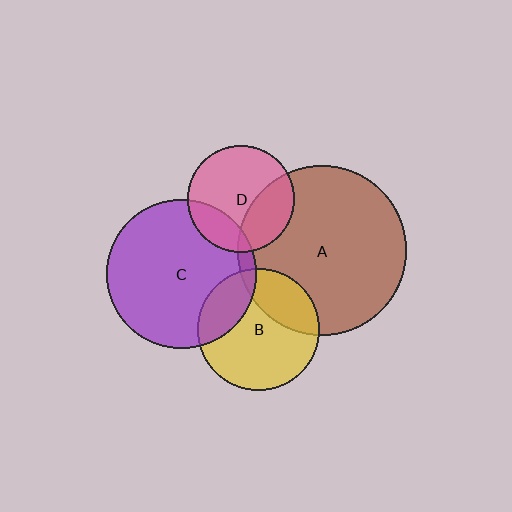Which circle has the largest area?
Circle A (brown).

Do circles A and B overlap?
Yes.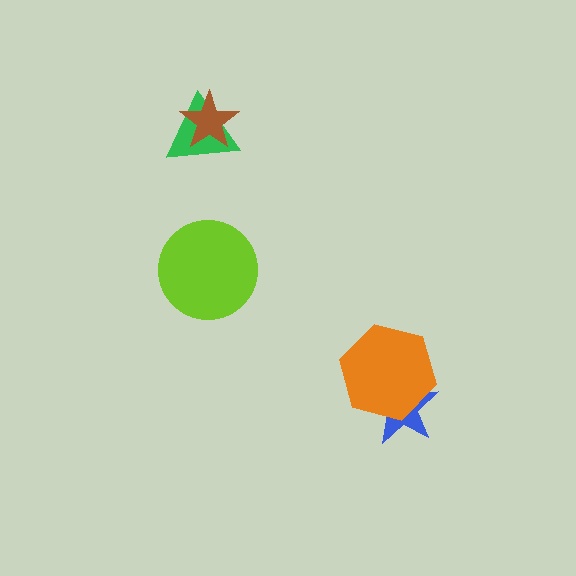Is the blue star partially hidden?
Yes, it is partially covered by another shape.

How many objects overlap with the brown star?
1 object overlaps with the brown star.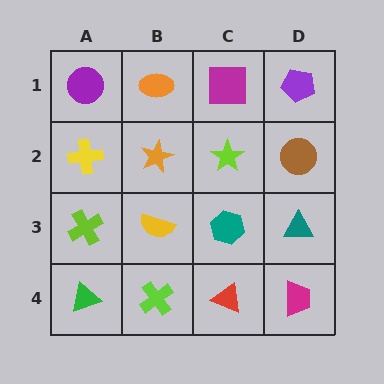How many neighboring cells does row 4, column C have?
3.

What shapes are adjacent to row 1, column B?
An orange star (row 2, column B), a purple circle (row 1, column A), a magenta square (row 1, column C).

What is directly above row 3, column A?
A yellow cross.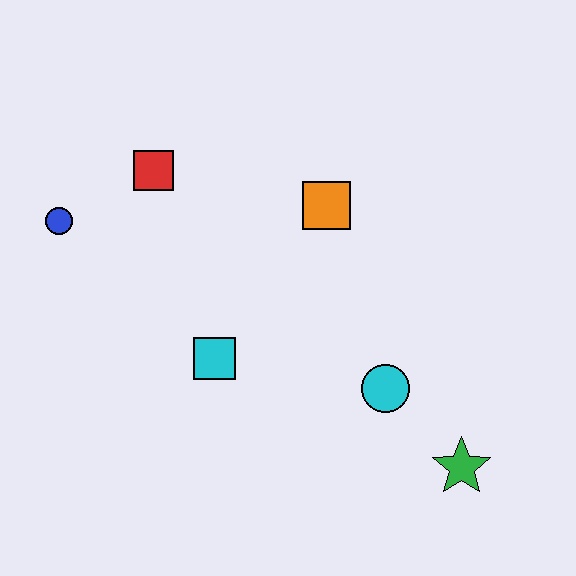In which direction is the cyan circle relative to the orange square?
The cyan circle is below the orange square.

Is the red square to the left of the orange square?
Yes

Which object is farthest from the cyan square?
The green star is farthest from the cyan square.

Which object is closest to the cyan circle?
The green star is closest to the cyan circle.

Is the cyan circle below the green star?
No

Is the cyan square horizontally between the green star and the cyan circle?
No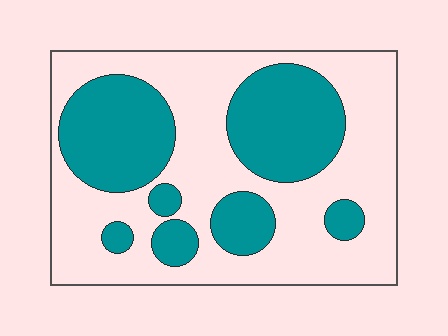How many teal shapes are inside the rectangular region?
7.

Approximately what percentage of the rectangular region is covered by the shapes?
Approximately 35%.